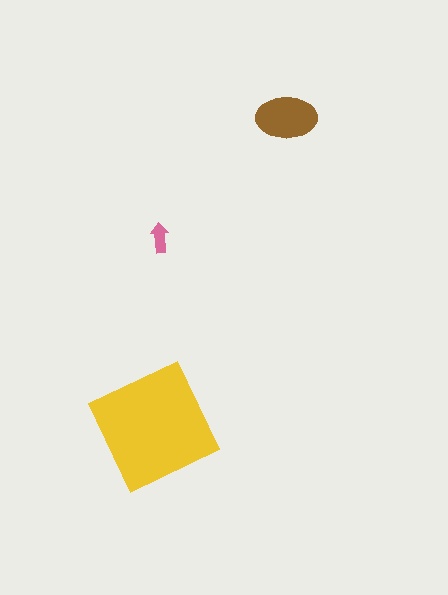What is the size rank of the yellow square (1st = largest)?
1st.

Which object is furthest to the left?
The yellow square is leftmost.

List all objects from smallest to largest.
The pink arrow, the brown ellipse, the yellow square.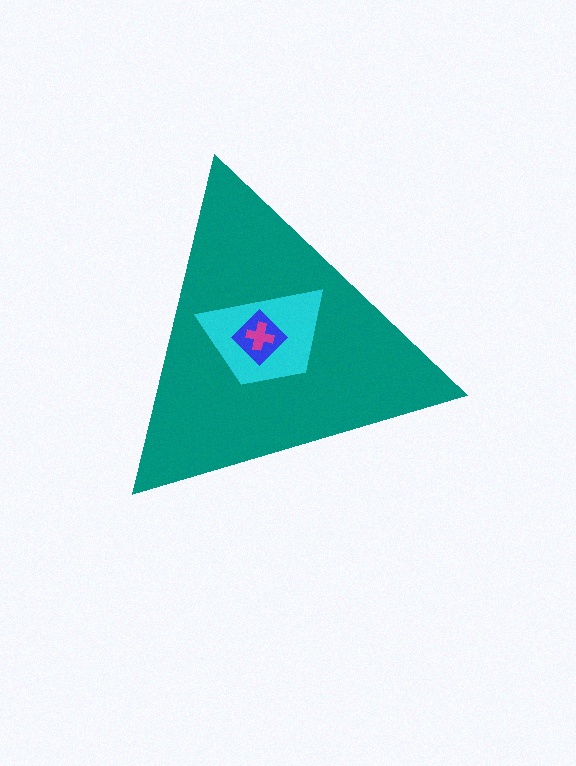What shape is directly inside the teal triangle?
The cyan trapezoid.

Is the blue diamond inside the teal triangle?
Yes.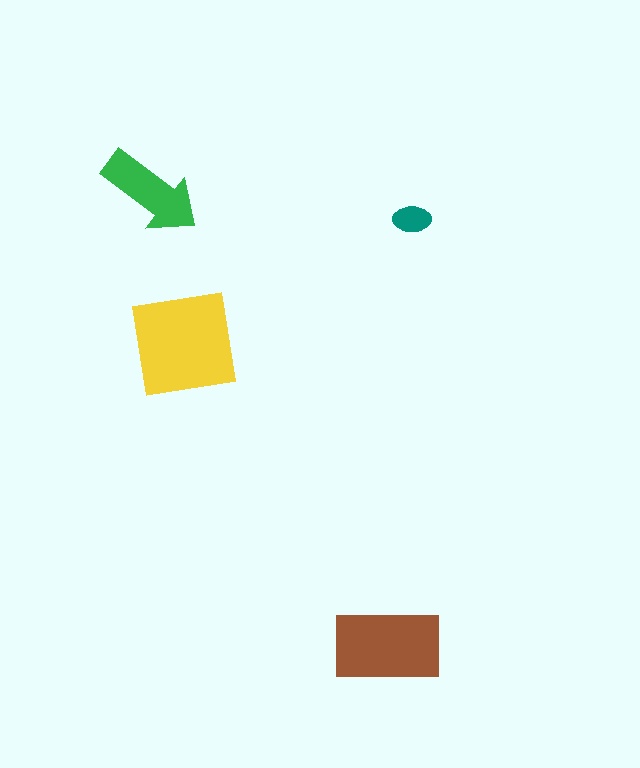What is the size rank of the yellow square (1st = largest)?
1st.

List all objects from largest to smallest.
The yellow square, the brown rectangle, the green arrow, the teal ellipse.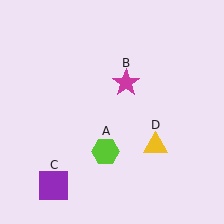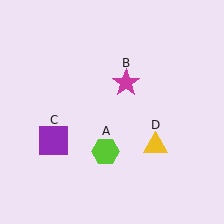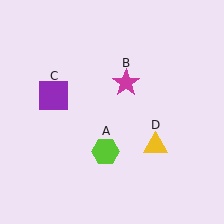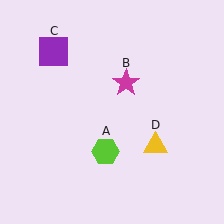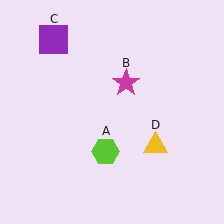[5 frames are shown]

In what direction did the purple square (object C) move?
The purple square (object C) moved up.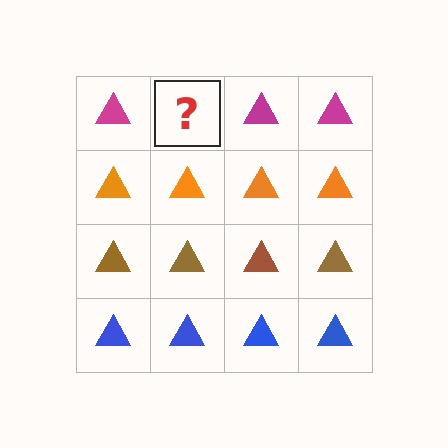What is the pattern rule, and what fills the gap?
The rule is that each row has a consistent color. The gap should be filled with a magenta triangle.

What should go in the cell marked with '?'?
The missing cell should contain a magenta triangle.